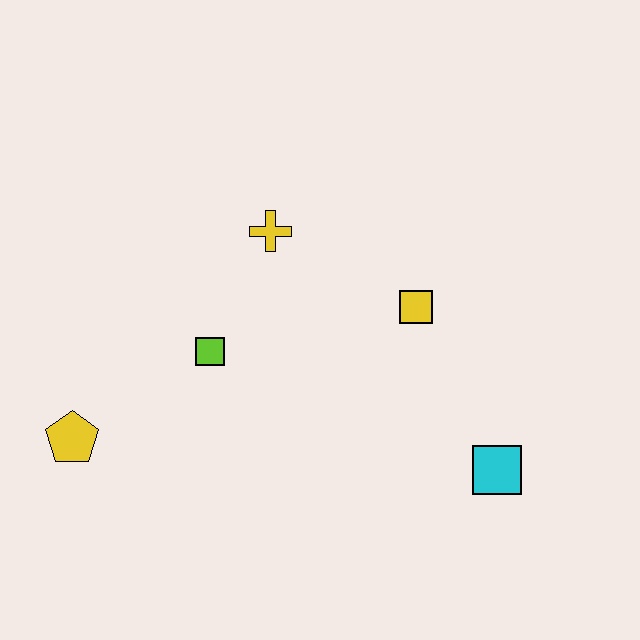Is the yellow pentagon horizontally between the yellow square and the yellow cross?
No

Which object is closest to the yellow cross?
The lime square is closest to the yellow cross.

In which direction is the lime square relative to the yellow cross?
The lime square is below the yellow cross.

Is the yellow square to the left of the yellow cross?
No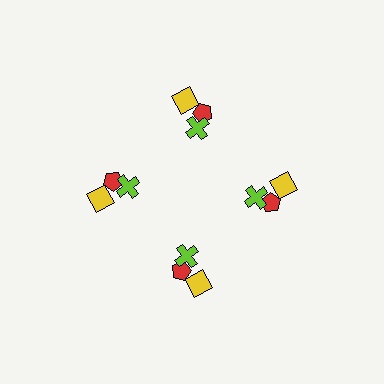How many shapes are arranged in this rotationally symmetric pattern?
There are 12 shapes, arranged in 4 groups of 3.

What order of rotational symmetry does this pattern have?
This pattern has 4-fold rotational symmetry.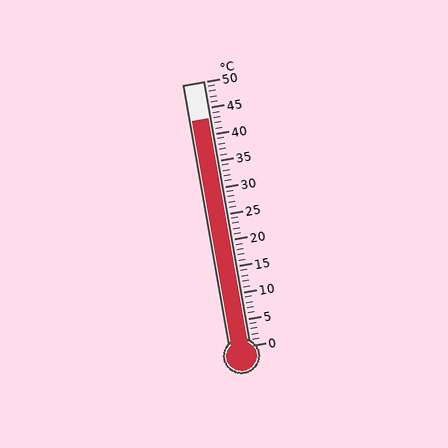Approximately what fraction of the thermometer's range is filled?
The thermometer is filled to approximately 85% of its range.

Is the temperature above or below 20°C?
The temperature is above 20°C.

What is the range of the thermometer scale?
The thermometer scale ranges from 0°C to 50°C.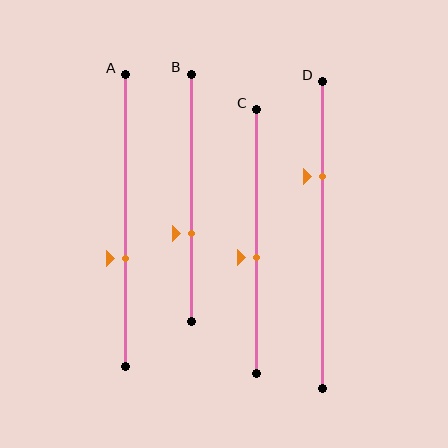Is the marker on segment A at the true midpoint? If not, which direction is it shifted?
No, the marker on segment A is shifted downward by about 13% of the segment length.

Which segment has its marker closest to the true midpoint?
Segment C has its marker closest to the true midpoint.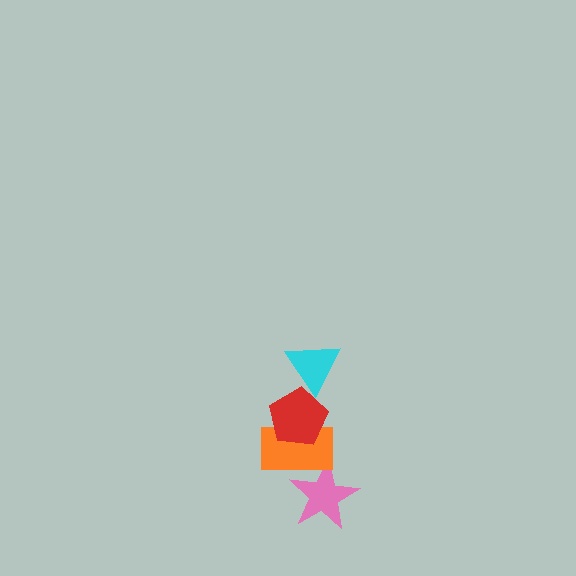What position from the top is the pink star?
The pink star is 4th from the top.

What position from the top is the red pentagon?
The red pentagon is 2nd from the top.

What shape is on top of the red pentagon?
The cyan triangle is on top of the red pentagon.